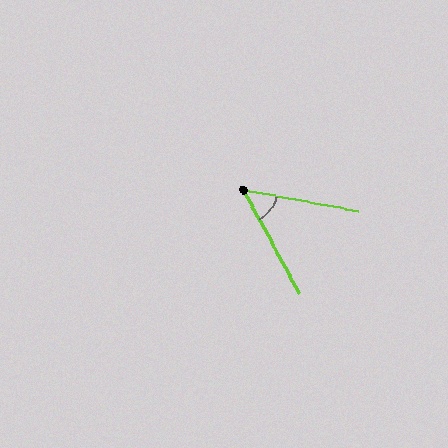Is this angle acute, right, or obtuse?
It is acute.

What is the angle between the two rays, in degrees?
Approximately 52 degrees.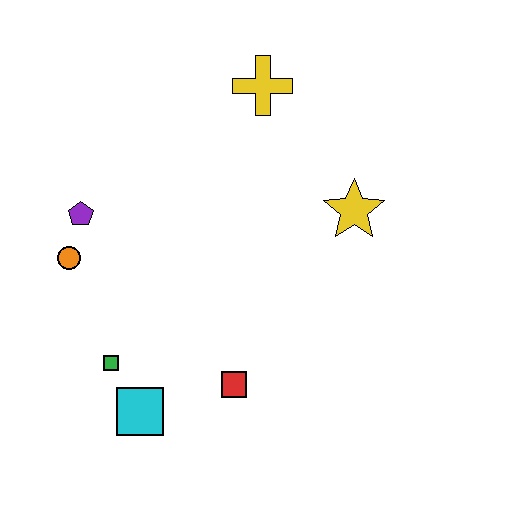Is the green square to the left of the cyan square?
Yes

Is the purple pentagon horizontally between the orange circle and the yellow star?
Yes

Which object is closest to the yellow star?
The yellow cross is closest to the yellow star.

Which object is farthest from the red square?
The yellow cross is farthest from the red square.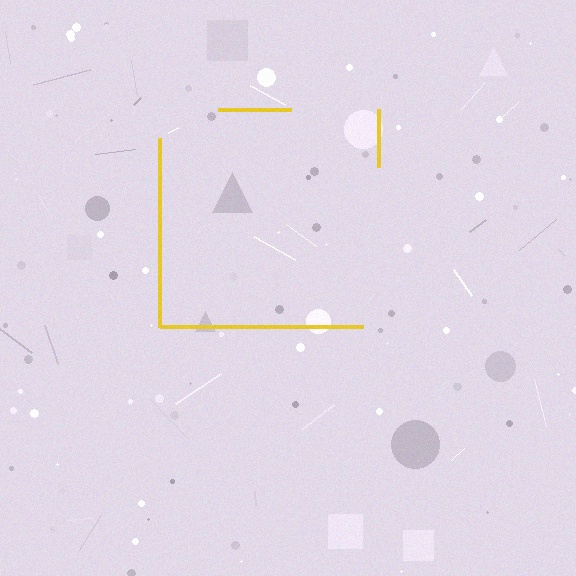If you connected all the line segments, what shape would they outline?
They would outline a square.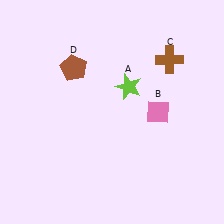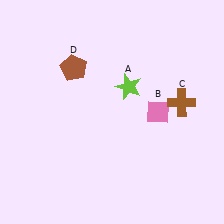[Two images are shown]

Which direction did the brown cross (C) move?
The brown cross (C) moved down.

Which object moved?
The brown cross (C) moved down.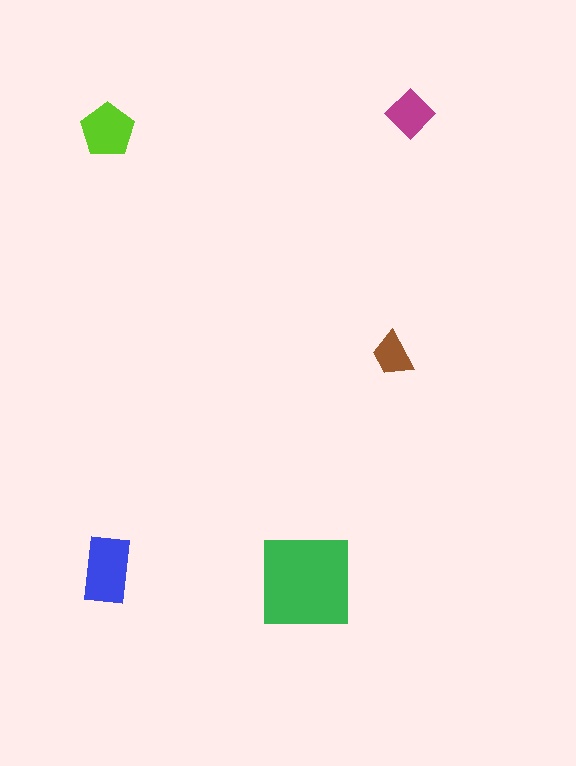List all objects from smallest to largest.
The brown trapezoid, the magenta diamond, the lime pentagon, the blue rectangle, the green square.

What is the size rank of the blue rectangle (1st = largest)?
2nd.